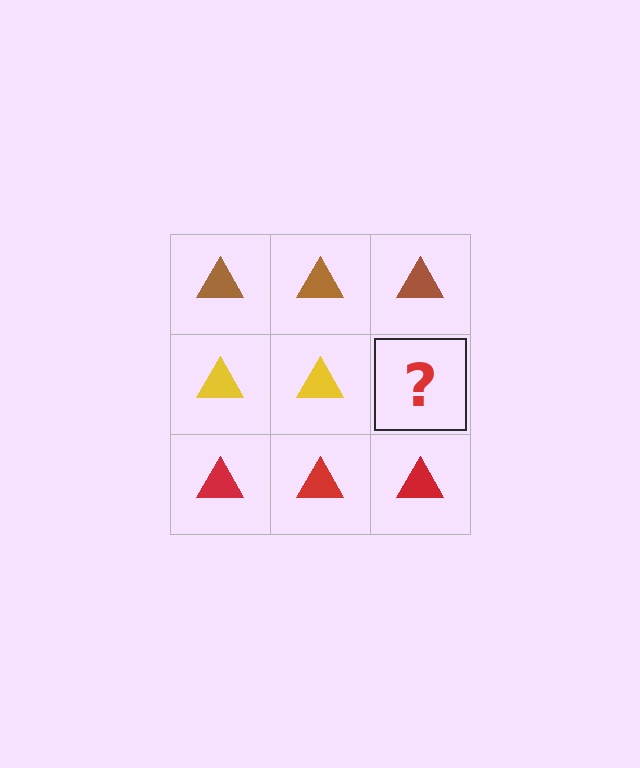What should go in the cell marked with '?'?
The missing cell should contain a yellow triangle.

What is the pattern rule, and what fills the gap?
The rule is that each row has a consistent color. The gap should be filled with a yellow triangle.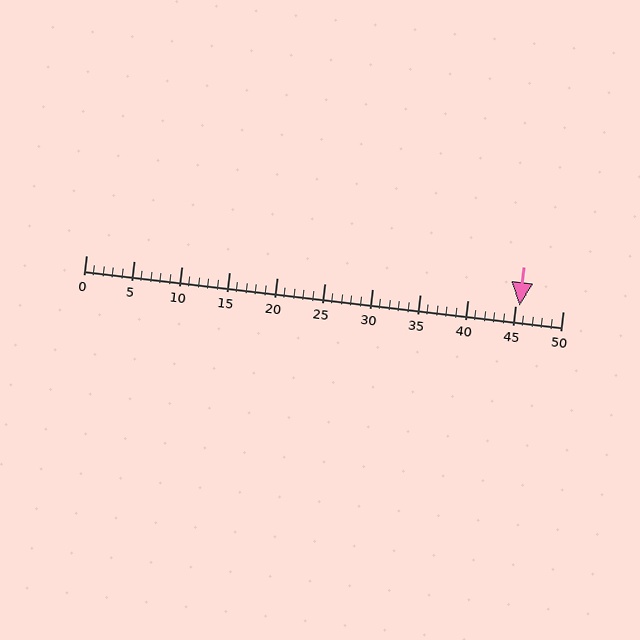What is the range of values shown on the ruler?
The ruler shows values from 0 to 50.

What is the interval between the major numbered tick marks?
The major tick marks are spaced 5 units apart.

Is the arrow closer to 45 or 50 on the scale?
The arrow is closer to 45.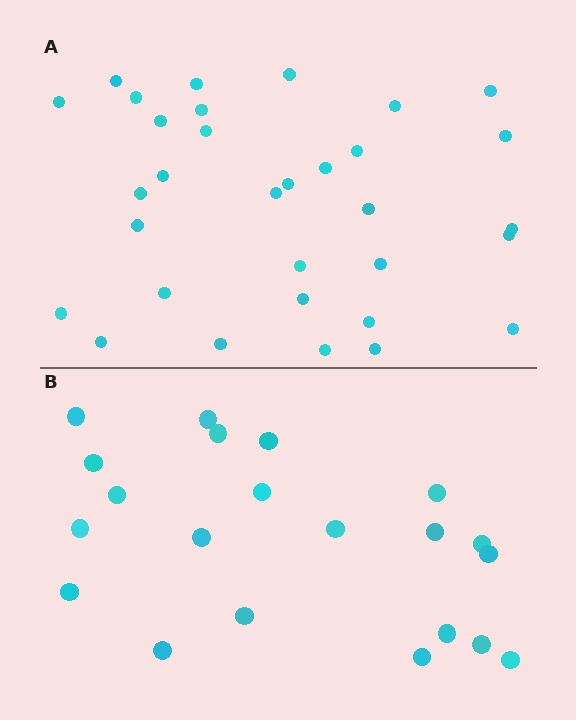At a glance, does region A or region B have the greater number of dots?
Region A (the top region) has more dots.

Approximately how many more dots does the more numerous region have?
Region A has roughly 12 or so more dots than region B.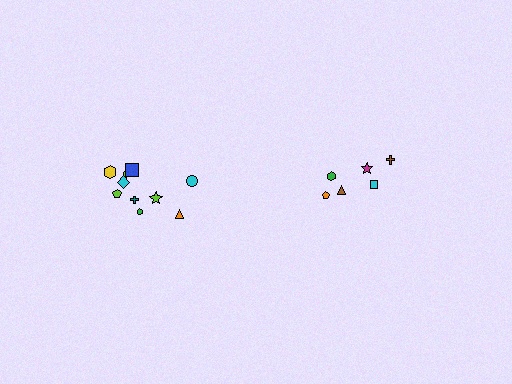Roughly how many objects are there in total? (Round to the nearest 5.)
Roughly 15 objects in total.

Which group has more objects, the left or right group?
The left group.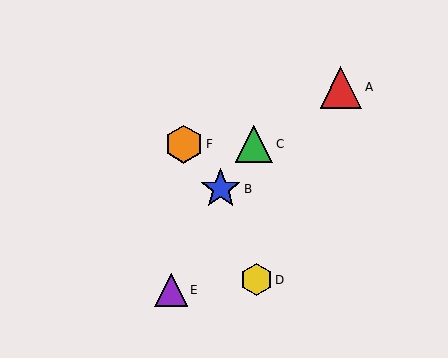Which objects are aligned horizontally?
Objects C, F are aligned horizontally.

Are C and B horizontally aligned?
No, C is at y≈144 and B is at y≈189.